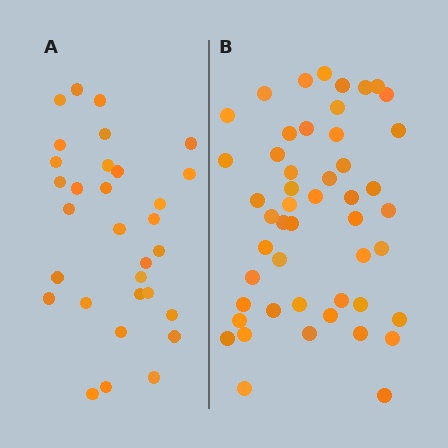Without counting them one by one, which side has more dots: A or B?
Region B (the right region) has more dots.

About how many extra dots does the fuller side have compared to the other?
Region B has approximately 20 more dots than region A.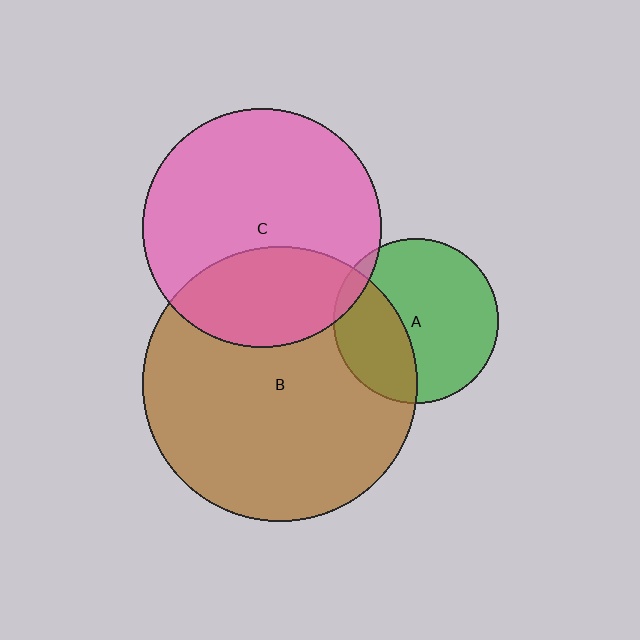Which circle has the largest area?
Circle B (brown).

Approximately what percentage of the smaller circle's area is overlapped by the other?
Approximately 30%.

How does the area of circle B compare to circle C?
Approximately 1.3 times.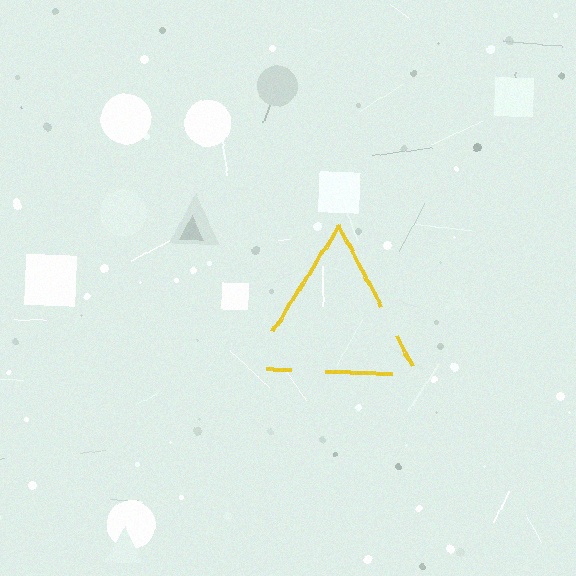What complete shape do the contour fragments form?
The contour fragments form a triangle.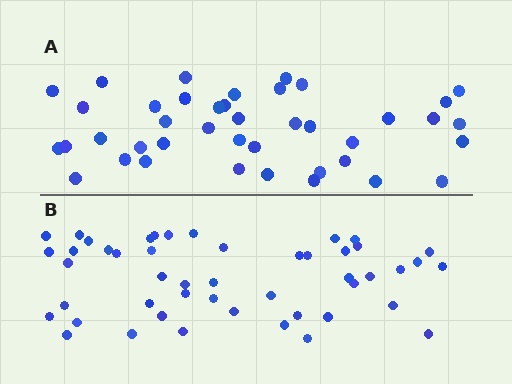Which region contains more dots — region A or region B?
Region B (the bottom region) has more dots.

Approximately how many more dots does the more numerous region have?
Region B has roughly 8 or so more dots than region A.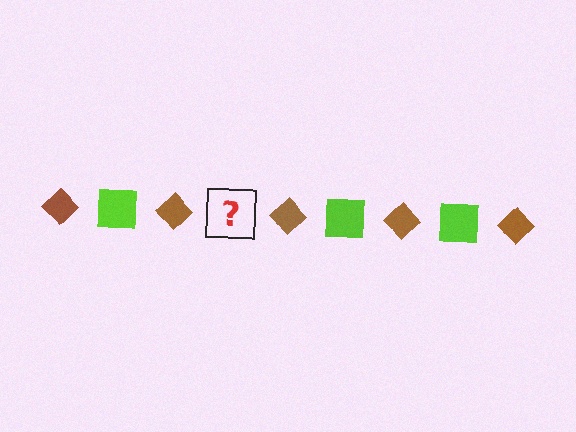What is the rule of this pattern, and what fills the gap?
The rule is that the pattern alternates between brown diamond and lime square. The gap should be filled with a lime square.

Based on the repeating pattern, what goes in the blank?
The blank should be a lime square.